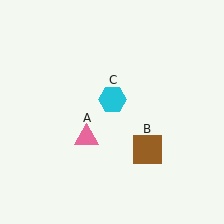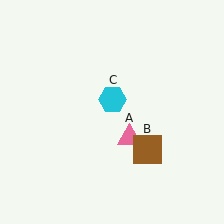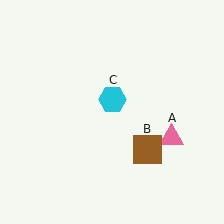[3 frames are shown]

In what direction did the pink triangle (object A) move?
The pink triangle (object A) moved right.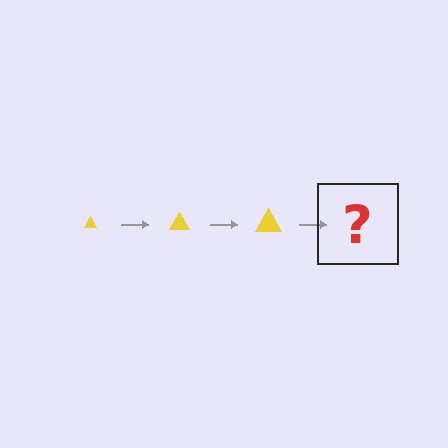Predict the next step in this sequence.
The next step is a yellow triangle, larger than the previous one.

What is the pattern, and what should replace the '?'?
The pattern is that the triangle gets progressively larger each step. The '?' should be a yellow triangle, larger than the previous one.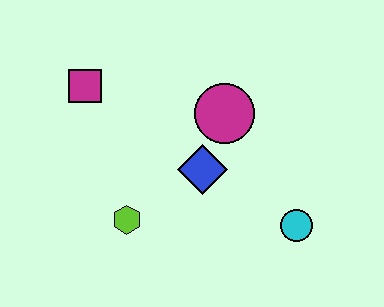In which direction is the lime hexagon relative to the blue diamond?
The lime hexagon is to the left of the blue diamond.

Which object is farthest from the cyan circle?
The magenta square is farthest from the cyan circle.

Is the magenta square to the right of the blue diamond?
No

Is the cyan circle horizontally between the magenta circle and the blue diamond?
No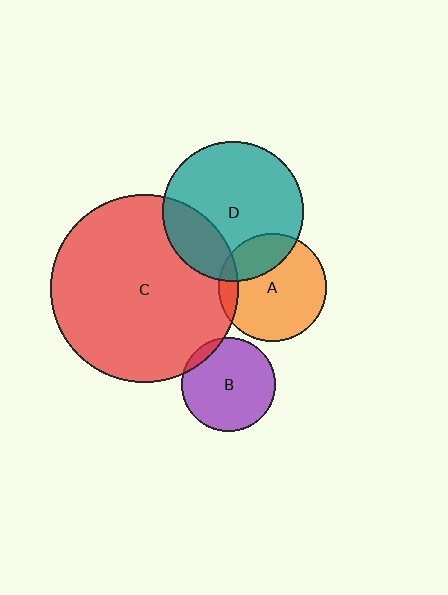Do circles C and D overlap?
Yes.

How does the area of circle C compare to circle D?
Approximately 1.8 times.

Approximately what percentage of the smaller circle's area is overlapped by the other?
Approximately 25%.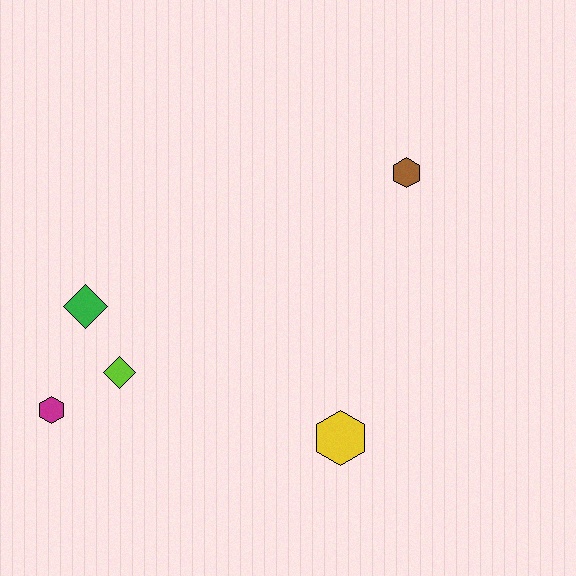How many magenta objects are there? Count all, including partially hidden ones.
There is 1 magenta object.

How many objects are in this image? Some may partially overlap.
There are 5 objects.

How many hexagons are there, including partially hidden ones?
There are 3 hexagons.